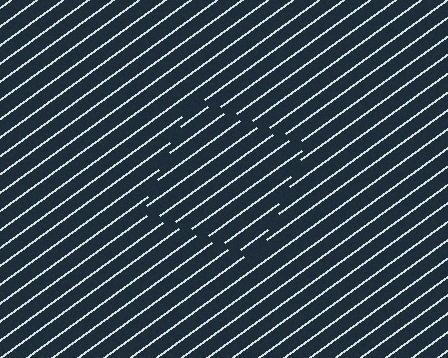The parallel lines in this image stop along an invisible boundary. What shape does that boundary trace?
An illusory square. The interior of the shape contains the same grating, shifted by half a period — the contour is defined by the phase discontinuity where line-ends from the inner and outer gratings abut.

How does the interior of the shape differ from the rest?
The interior of the shape contains the same grating, shifted by half a period — the contour is defined by the phase discontinuity where line-ends from the inner and outer gratings abut.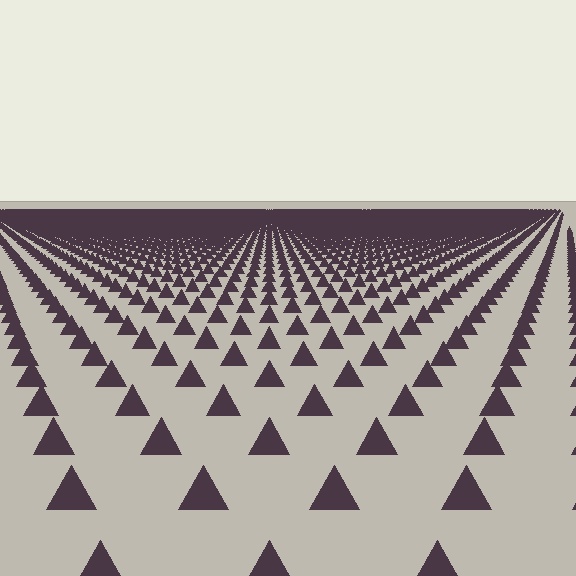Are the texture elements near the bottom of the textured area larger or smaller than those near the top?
Larger. Near the bottom, elements are closer to the viewer and appear at a bigger on-screen size.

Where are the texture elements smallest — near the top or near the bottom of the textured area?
Near the top.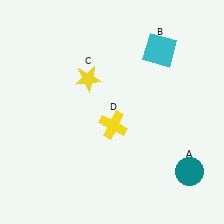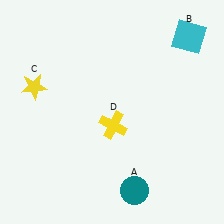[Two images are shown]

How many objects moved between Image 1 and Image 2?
3 objects moved between the two images.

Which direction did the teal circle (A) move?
The teal circle (A) moved left.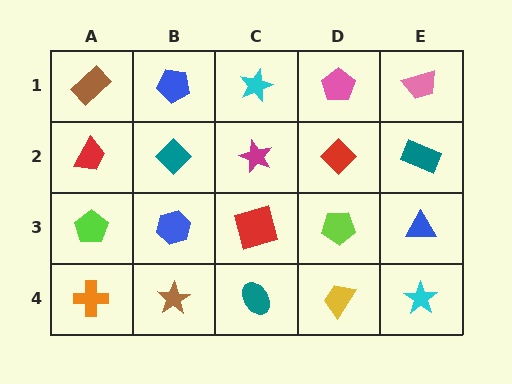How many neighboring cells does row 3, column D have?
4.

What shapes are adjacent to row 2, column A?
A brown rectangle (row 1, column A), a lime pentagon (row 3, column A), a teal diamond (row 2, column B).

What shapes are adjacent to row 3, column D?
A red diamond (row 2, column D), a yellow trapezoid (row 4, column D), a red square (row 3, column C), a blue triangle (row 3, column E).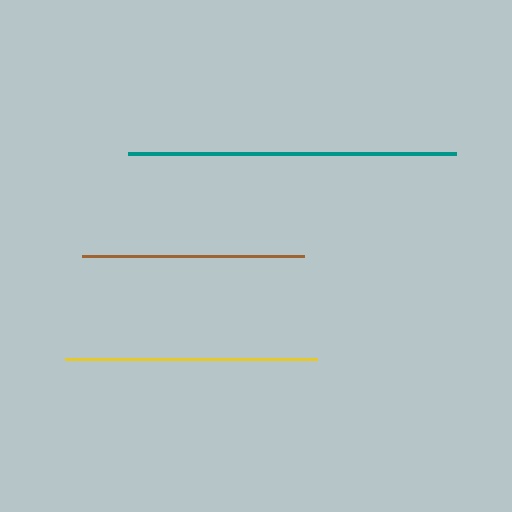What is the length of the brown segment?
The brown segment is approximately 221 pixels long.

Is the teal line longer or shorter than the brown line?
The teal line is longer than the brown line.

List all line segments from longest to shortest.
From longest to shortest: teal, yellow, brown.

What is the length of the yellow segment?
The yellow segment is approximately 253 pixels long.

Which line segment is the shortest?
The brown line is the shortest at approximately 221 pixels.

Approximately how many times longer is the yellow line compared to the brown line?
The yellow line is approximately 1.1 times the length of the brown line.